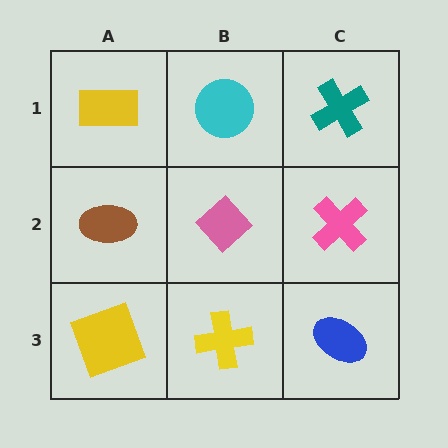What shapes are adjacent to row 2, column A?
A yellow rectangle (row 1, column A), a yellow square (row 3, column A), a pink diamond (row 2, column B).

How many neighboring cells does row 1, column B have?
3.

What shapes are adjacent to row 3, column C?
A pink cross (row 2, column C), a yellow cross (row 3, column B).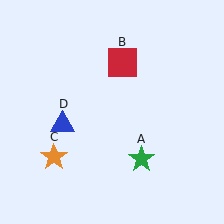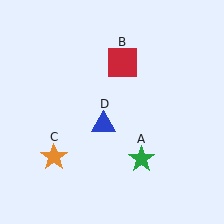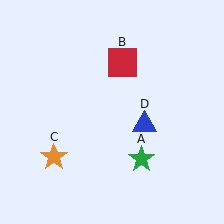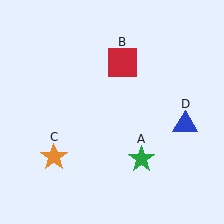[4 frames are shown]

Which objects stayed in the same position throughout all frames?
Green star (object A) and red square (object B) and orange star (object C) remained stationary.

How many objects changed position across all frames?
1 object changed position: blue triangle (object D).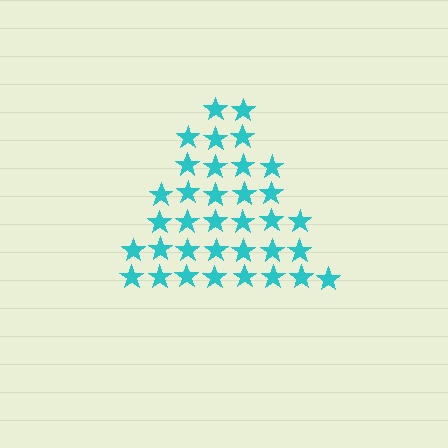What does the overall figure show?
The overall figure shows a triangle.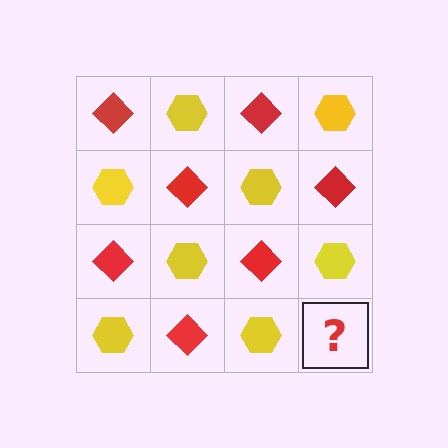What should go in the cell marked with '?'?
The missing cell should contain a red diamond.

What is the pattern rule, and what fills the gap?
The rule is that it alternates red diamond and yellow hexagon in a checkerboard pattern. The gap should be filled with a red diamond.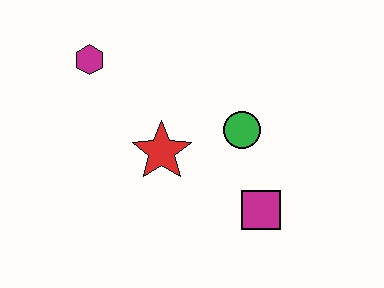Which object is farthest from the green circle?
The magenta hexagon is farthest from the green circle.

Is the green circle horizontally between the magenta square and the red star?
Yes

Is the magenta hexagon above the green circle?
Yes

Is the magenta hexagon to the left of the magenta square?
Yes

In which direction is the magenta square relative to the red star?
The magenta square is to the right of the red star.